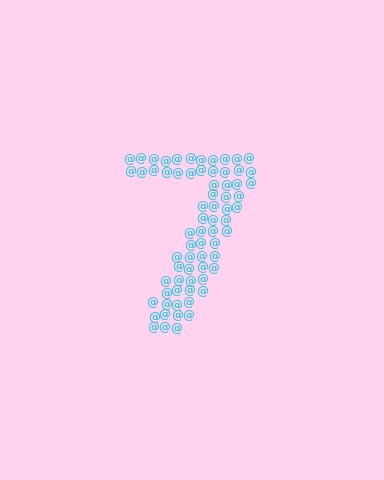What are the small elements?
The small elements are at signs.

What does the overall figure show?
The overall figure shows the digit 7.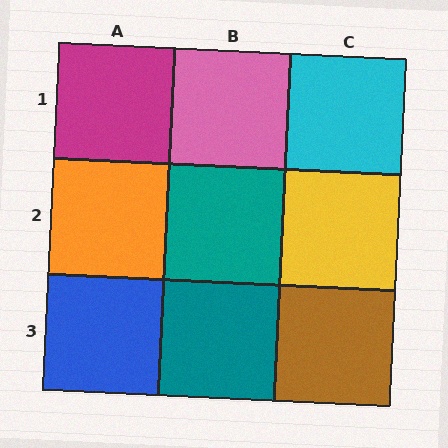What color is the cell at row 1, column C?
Cyan.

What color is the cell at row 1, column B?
Pink.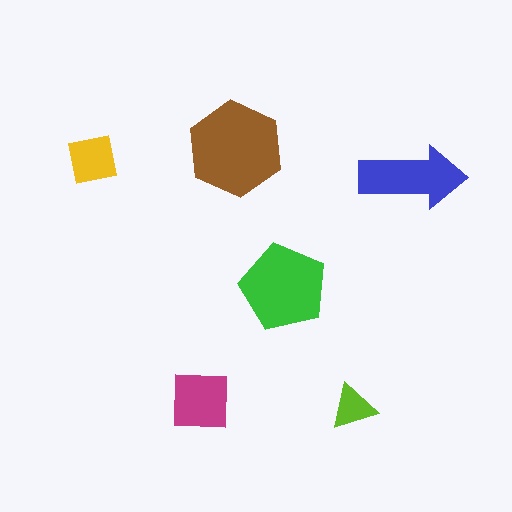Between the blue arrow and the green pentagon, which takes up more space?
The green pentagon.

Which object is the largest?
The brown hexagon.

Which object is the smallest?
The lime triangle.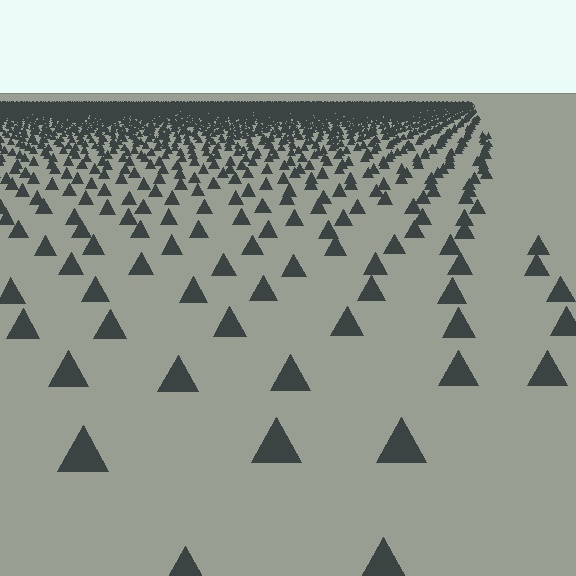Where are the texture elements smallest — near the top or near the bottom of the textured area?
Near the top.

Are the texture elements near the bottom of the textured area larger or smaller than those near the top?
Larger. Near the bottom, elements are closer to the viewer and appear at a bigger on-screen size.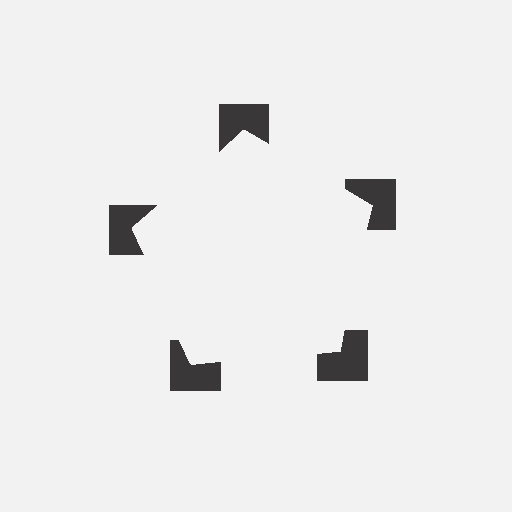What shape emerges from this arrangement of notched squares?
An illusory pentagon — its edges are inferred from the aligned wedge cuts in the notched squares, not physically drawn.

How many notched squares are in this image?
There are 5 — one at each vertex of the illusory pentagon.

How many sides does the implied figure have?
5 sides.